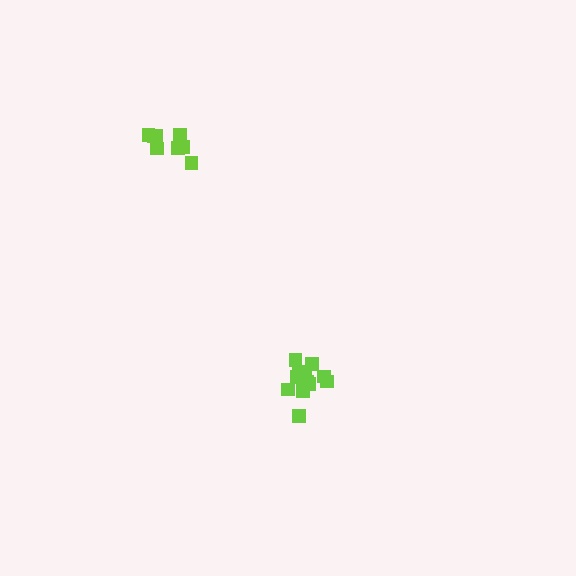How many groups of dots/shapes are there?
There are 2 groups.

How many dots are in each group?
Group 1: 8 dots, Group 2: 13 dots (21 total).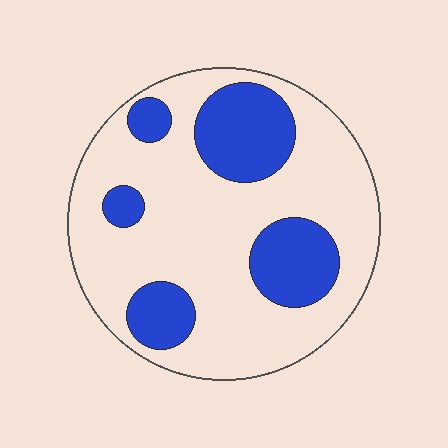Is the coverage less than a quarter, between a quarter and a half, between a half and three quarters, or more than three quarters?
Between a quarter and a half.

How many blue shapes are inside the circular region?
5.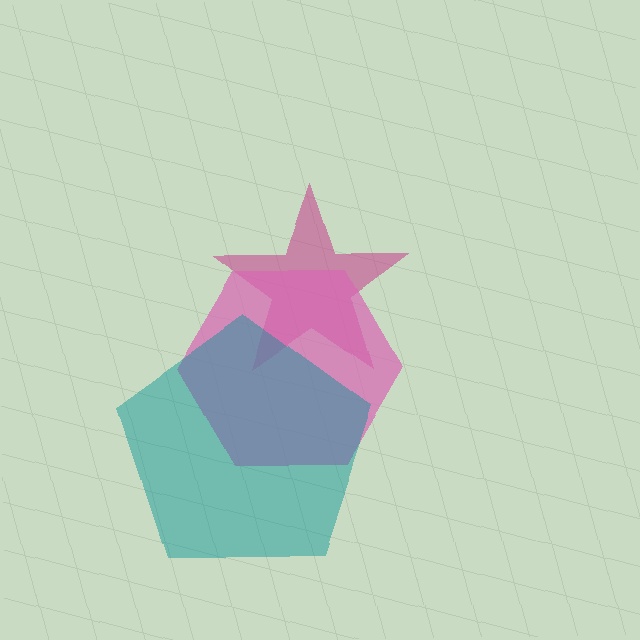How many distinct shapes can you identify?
There are 3 distinct shapes: a magenta star, a pink hexagon, a teal pentagon.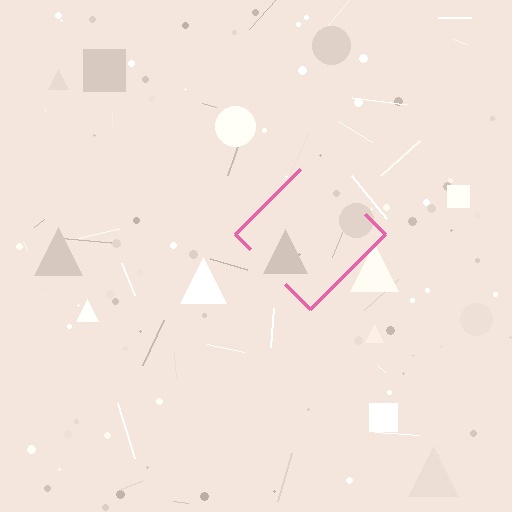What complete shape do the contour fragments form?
The contour fragments form a diamond.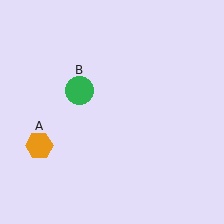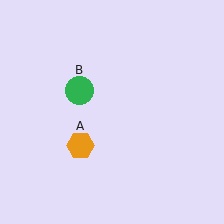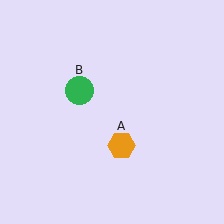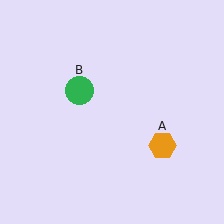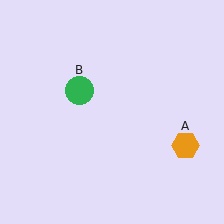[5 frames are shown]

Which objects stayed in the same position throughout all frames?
Green circle (object B) remained stationary.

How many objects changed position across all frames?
1 object changed position: orange hexagon (object A).